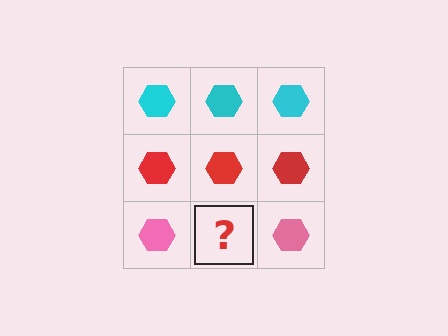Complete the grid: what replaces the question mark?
The question mark should be replaced with a pink hexagon.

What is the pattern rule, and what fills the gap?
The rule is that each row has a consistent color. The gap should be filled with a pink hexagon.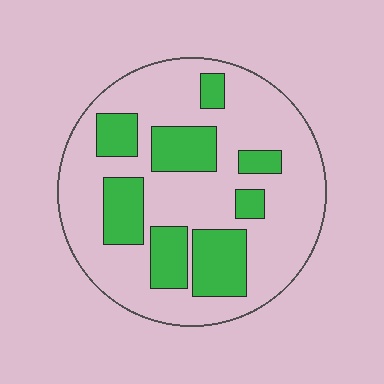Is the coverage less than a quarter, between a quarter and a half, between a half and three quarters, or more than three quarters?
Between a quarter and a half.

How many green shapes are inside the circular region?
8.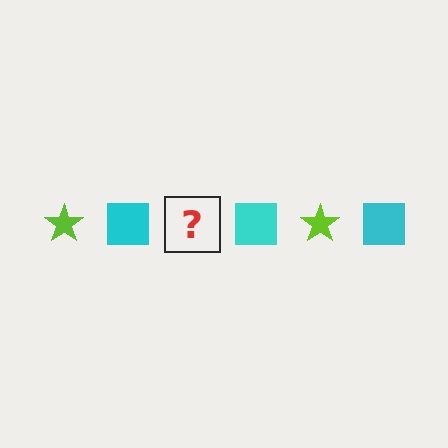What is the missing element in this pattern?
The missing element is a lime star.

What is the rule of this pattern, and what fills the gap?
The rule is that the pattern alternates between lime star and cyan square. The gap should be filled with a lime star.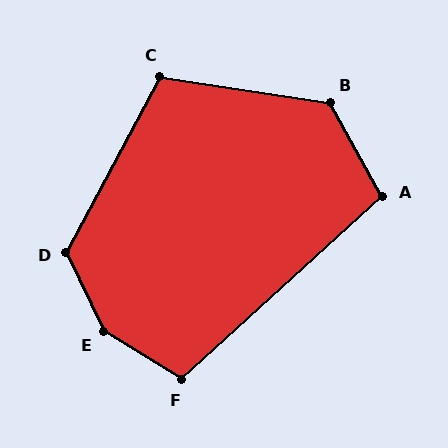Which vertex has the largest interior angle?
E, at approximately 148 degrees.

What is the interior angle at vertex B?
Approximately 128 degrees (obtuse).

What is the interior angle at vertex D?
Approximately 126 degrees (obtuse).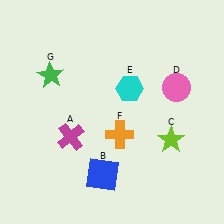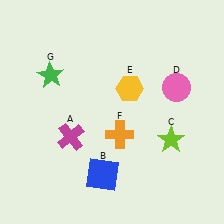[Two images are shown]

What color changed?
The hexagon (E) changed from cyan in Image 1 to yellow in Image 2.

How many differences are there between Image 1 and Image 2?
There is 1 difference between the two images.